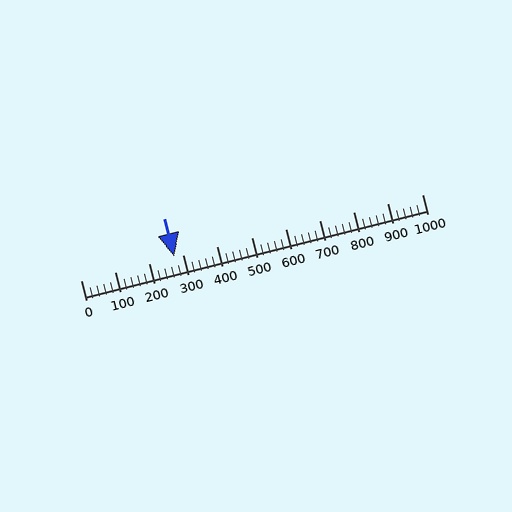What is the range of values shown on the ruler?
The ruler shows values from 0 to 1000.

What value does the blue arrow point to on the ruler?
The blue arrow points to approximately 274.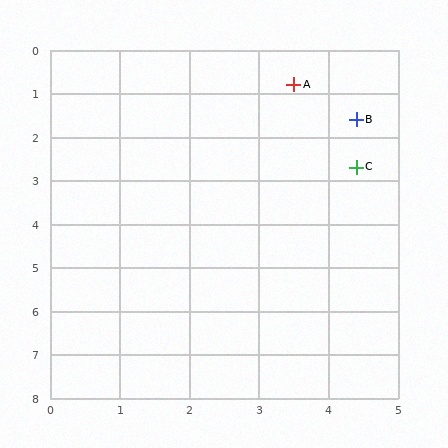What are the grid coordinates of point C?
Point C is at approximately (4.4, 2.7).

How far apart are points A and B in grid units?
Points A and B are about 1.2 grid units apart.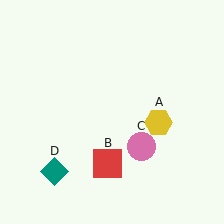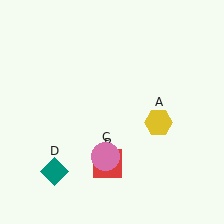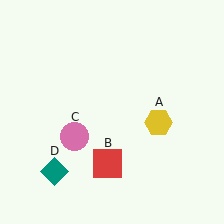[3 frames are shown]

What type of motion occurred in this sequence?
The pink circle (object C) rotated clockwise around the center of the scene.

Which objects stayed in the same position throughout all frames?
Yellow hexagon (object A) and red square (object B) and teal diamond (object D) remained stationary.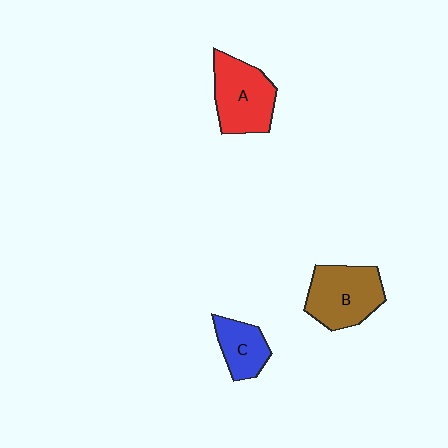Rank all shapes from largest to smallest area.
From largest to smallest: B (brown), A (red), C (blue).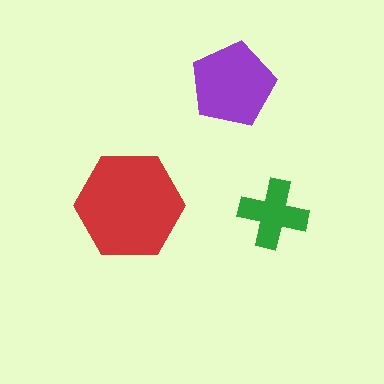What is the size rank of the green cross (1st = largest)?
3rd.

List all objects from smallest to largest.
The green cross, the purple pentagon, the red hexagon.